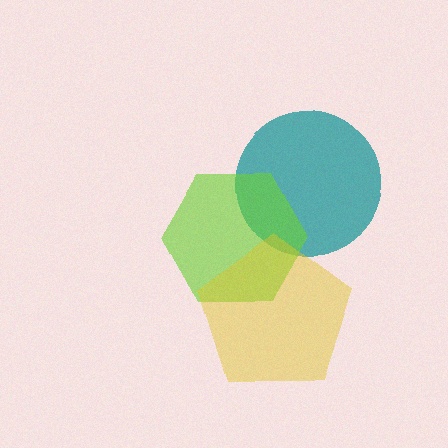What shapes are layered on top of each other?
The layered shapes are: a teal circle, a lime hexagon, a yellow pentagon.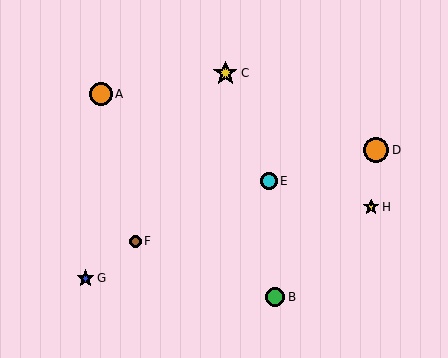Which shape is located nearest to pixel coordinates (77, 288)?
The blue star (labeled G) at (85, 278) is nearest to that location.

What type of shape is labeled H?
Shape H is a yellow star.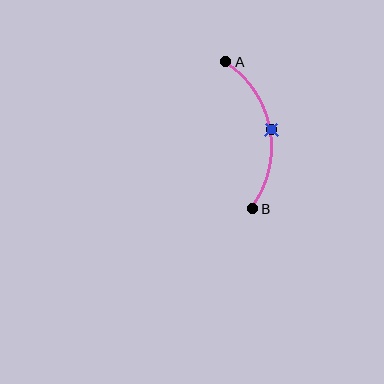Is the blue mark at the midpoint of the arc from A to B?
Yes. The blue mark lies on the arc at equal arc-length from both A and B — it is the arc midpoint.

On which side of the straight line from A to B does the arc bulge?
The arc bulges to the right of the straight line connecting A and B.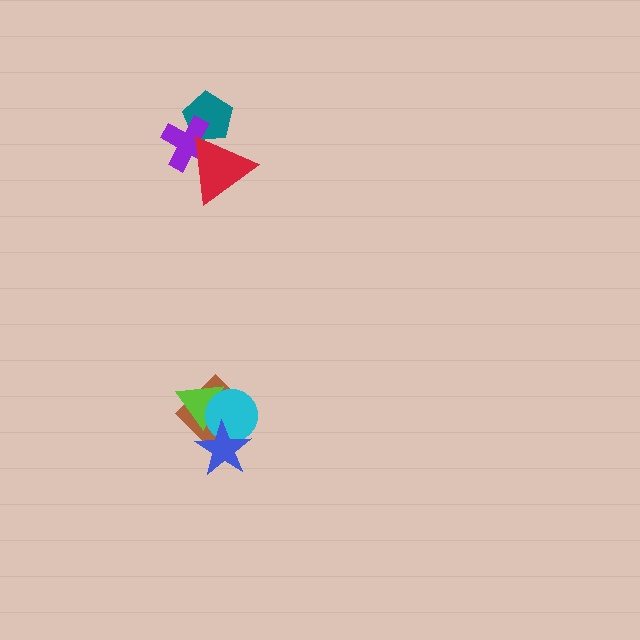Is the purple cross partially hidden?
Yes, it is partially covered by another shape.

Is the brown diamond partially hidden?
Yes, it is partially covered by another shape.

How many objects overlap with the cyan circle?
3 objects overlap with the cyan circle.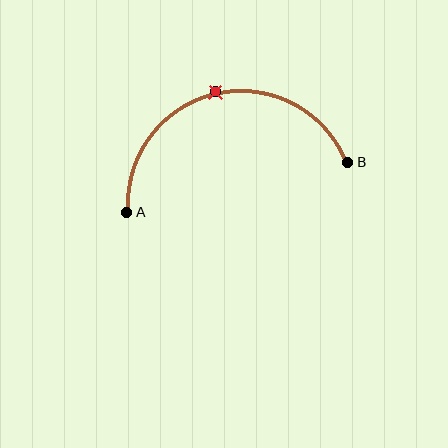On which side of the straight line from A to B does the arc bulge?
The arc bulges above the straight line connecting A and B.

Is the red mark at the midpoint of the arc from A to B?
Yes. The red mark lies on the arc at equal arc-length from both A and B — it is the arc midpoint.